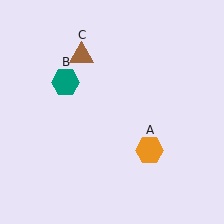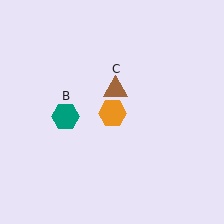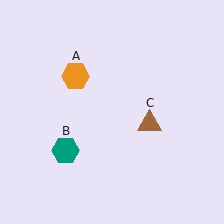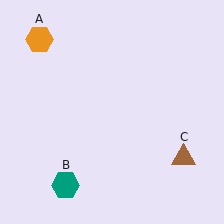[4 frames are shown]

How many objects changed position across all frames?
3 objects changed position: orange hexagon (object A), teal hexagon (object B), brown triangle (object C).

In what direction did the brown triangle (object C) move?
The brown triangle (object C) moved down and to the right.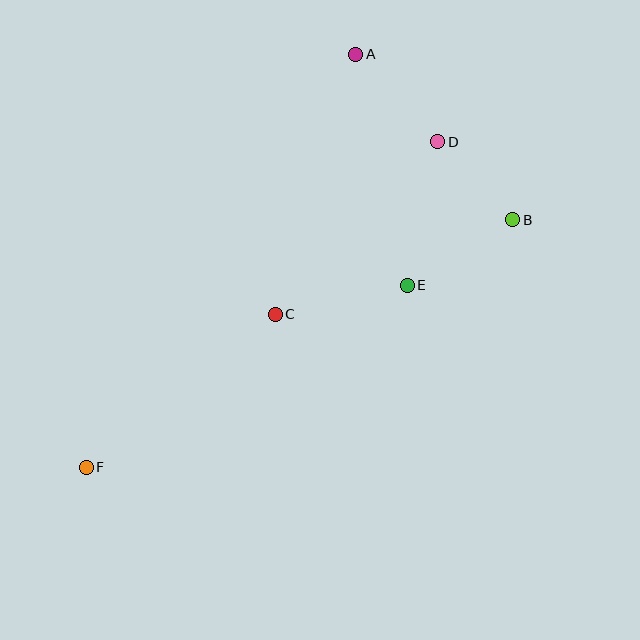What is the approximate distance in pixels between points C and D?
The distance between C and D is approximately 237 pixels.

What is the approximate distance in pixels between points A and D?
The distance between A and D is approximately 120 pixels.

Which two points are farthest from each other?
Points A and F are farthest from each other.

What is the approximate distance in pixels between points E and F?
The distance between E and F is approximately 369 pixels.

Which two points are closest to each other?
Points B and D are closest to each other.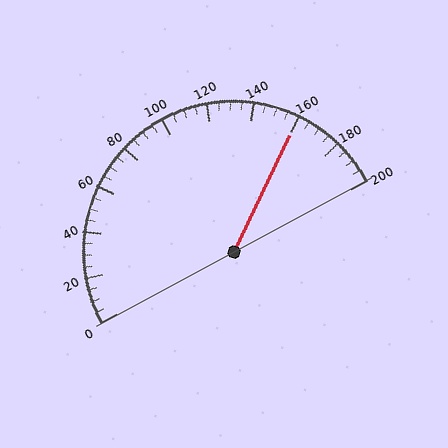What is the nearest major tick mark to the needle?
The nearest major tick mark is 160.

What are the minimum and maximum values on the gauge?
The gauge ranges from 0 to 200.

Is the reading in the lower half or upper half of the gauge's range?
The reading is in the upper half of the range (0 to 200).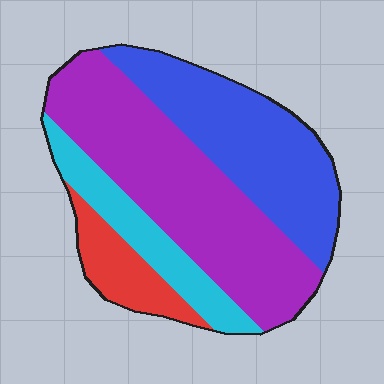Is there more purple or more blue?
Purple.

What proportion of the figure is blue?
Blue takes up between a sixth and a third of the figure.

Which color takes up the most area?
Purple, at roughly 45%.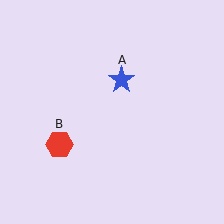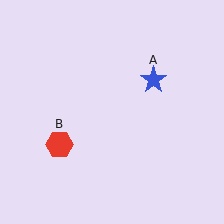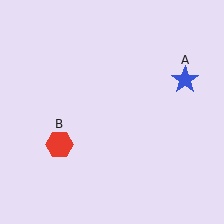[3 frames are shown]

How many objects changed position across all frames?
1 object changed position: blue star (object A).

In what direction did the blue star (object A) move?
The blue star (object A) moved right.